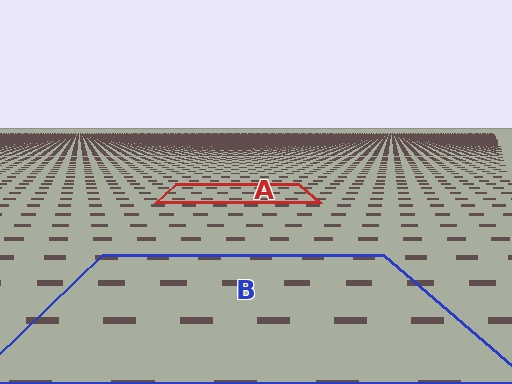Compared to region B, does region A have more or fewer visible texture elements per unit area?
Region A has more texture elements per unit area — they are packed more densely because it is farther away.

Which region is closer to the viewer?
Region B is closer. The texture elements there are larger and more spread out.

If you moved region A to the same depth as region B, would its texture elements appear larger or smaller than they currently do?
They would appear larger. At a closer depth, the same texture elements are projected at a bigger on-screen size.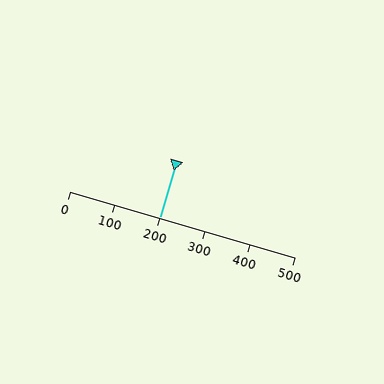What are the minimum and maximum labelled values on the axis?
The axis runs from 0 to 500.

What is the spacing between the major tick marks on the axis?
The major ticks are spaced 100 apart.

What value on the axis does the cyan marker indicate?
The marker indicates approximately 200.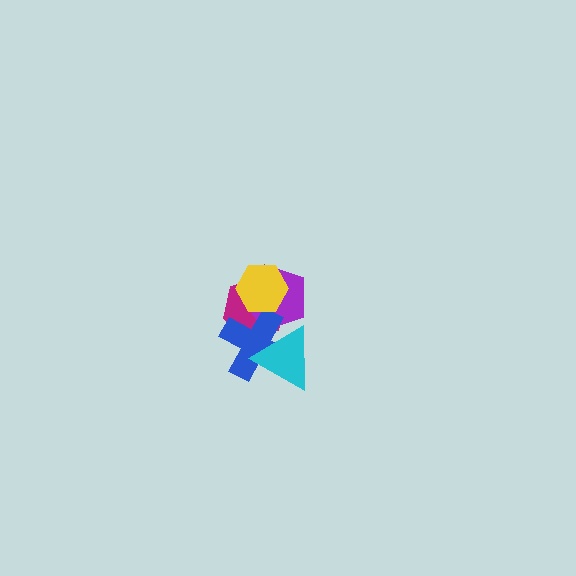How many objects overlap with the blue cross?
3 objects overlap with the blue cross.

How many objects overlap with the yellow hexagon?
2 objects overlap with the yellow hexagon.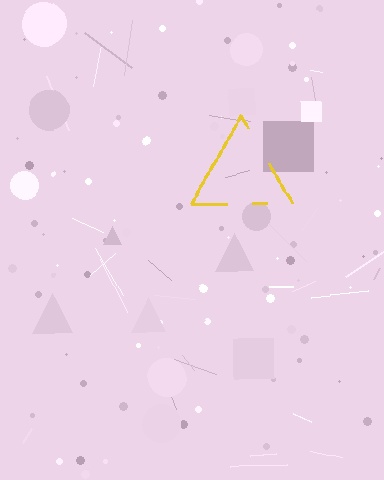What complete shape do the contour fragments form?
The contour fragments form a triangle.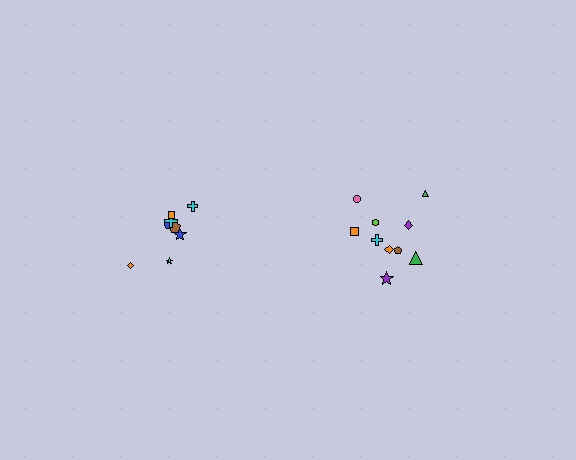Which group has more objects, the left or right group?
The right group.